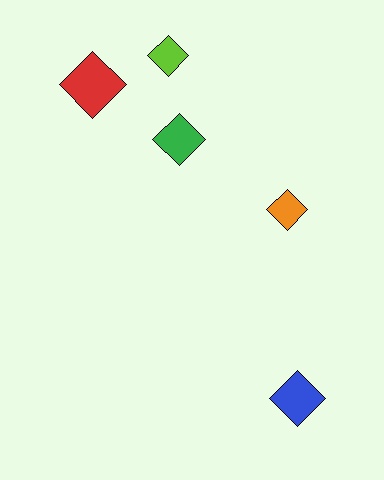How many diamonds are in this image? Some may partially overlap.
There are 5 diamonds.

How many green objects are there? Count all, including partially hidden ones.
There is 1 green object.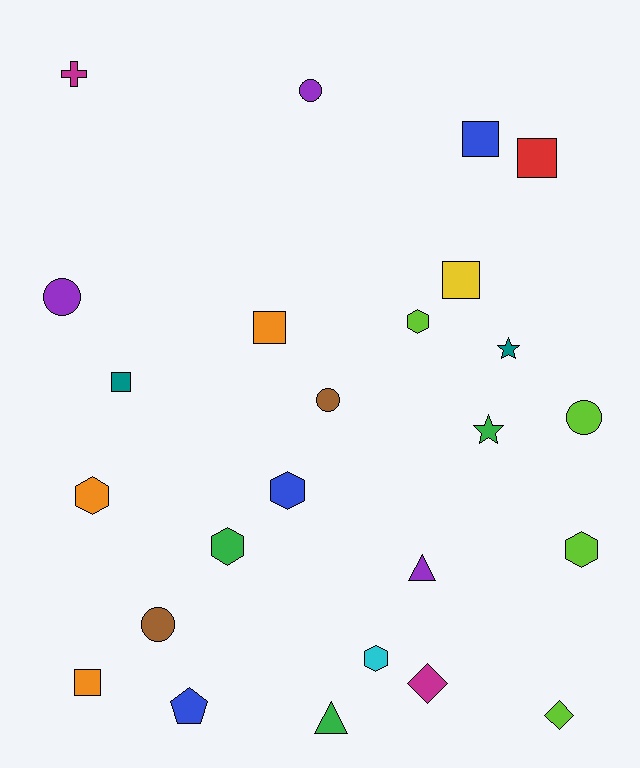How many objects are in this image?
There are 25 objects.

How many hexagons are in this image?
There are 6 hexagons.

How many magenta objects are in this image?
There are 2 magenta objects.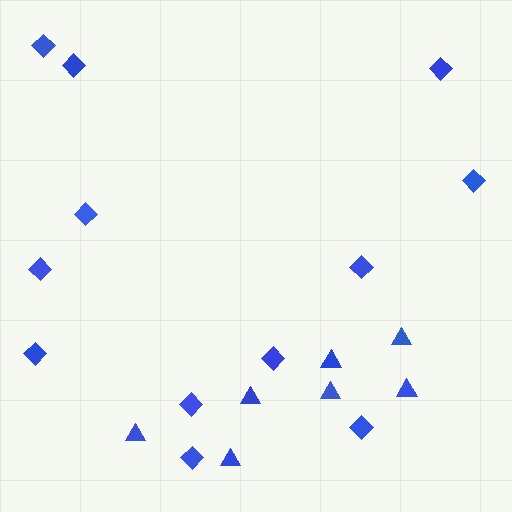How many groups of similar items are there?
There are 2 groups: one group of diamonds (12) and one group of triangles (7).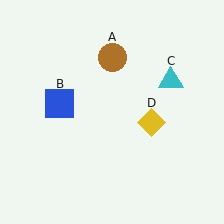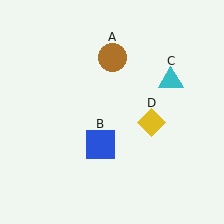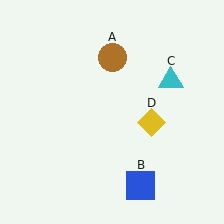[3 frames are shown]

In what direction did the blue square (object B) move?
The blue square (object B) moved down and to the right.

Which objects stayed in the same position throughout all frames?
Brown circle (object A) and cyan triangle (object C) and yellow diamond (object D) remained stationary.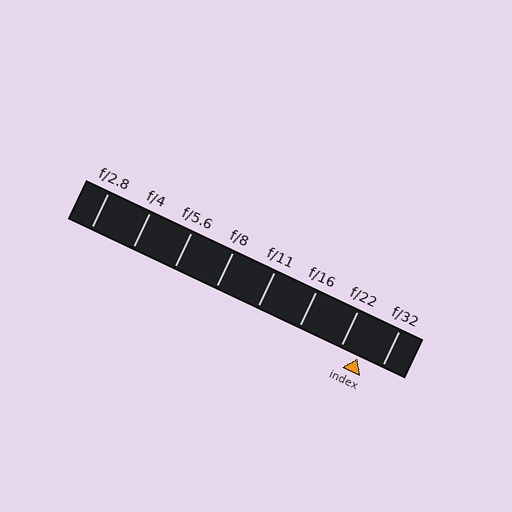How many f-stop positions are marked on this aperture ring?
There are 8 f-stop positions marked.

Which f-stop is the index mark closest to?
The index mark is closest to f/22.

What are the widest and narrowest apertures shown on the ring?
The widest aperture shown is f/2.8 and the narrowest is f/32.